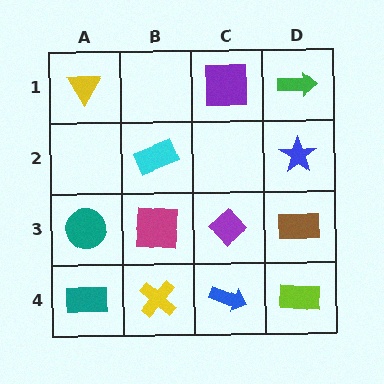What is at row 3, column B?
A magenta square.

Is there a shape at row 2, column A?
No, that cell is empty.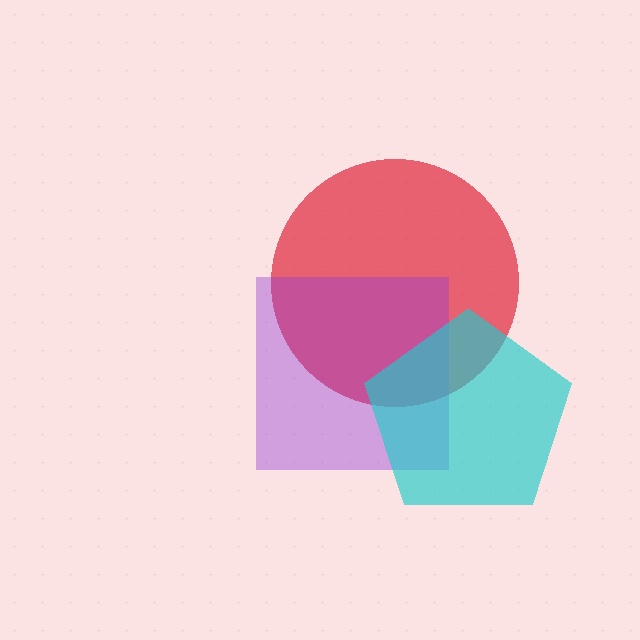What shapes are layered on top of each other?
The layered shapes are: a red circle, a purple square, a cyan pentagon.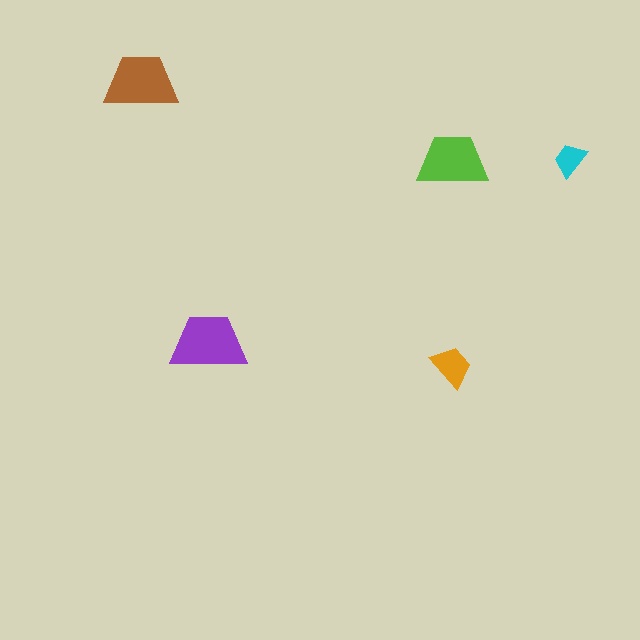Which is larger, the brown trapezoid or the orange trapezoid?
The brown one.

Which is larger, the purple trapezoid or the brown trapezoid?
The purple one.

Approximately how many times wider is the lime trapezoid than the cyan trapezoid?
About 2 times wider.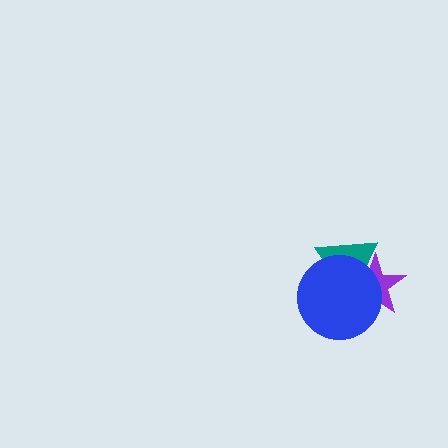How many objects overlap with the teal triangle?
2 objects overlap with the teal triangle.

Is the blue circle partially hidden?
No, no other shape covers it.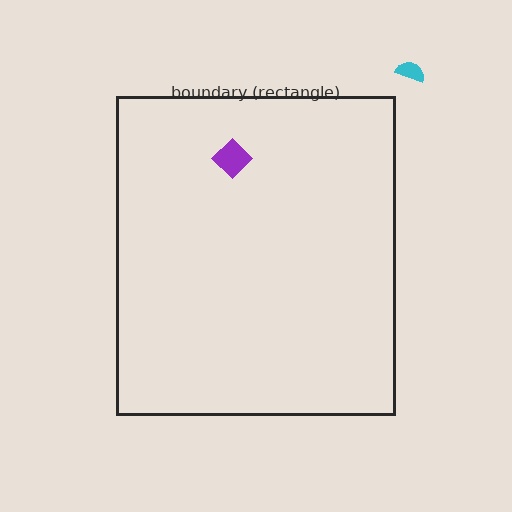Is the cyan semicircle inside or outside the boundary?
Outside.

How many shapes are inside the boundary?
1 inside, 1 outside.